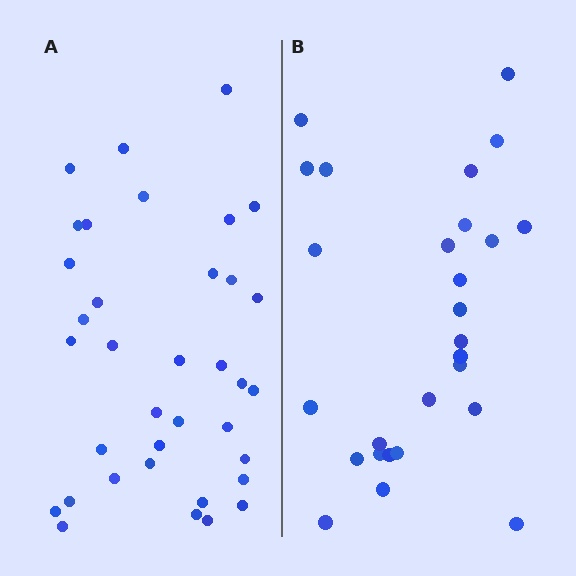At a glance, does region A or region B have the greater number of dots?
Region A (the left region) has more dots.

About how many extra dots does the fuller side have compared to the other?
Region A has roughly 8 or so more dots than region B.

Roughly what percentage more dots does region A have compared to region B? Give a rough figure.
About 35% more.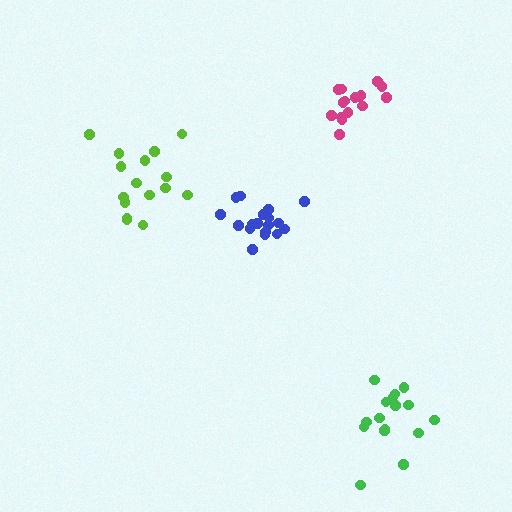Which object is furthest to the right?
The green cluster is rightmost.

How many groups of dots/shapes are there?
There are 4 groups.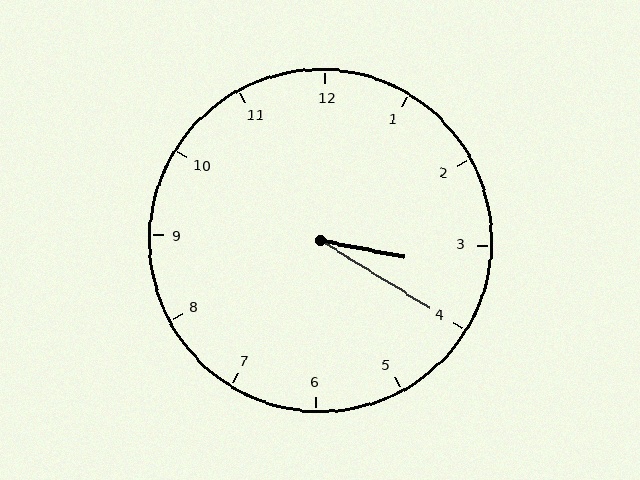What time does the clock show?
3:20.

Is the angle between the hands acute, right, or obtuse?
It is acute.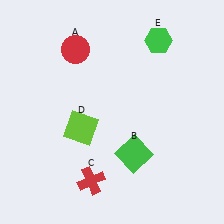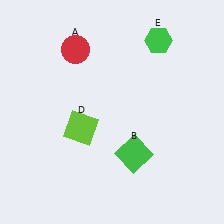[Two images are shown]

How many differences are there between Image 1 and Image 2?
There is 1 difference between the two images.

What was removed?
The red cross (C) was removed in Image 2.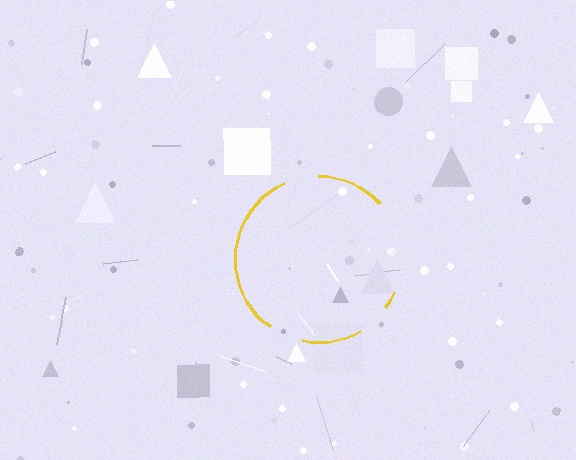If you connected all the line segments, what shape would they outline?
They would outline a circle.